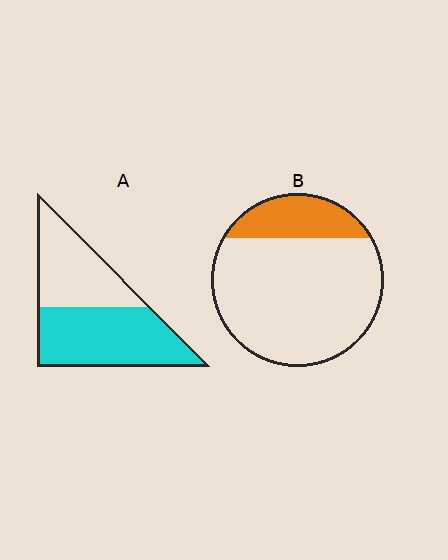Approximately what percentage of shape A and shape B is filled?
A is approximately 55% and B is approximately 20%.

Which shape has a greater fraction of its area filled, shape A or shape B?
Shape A.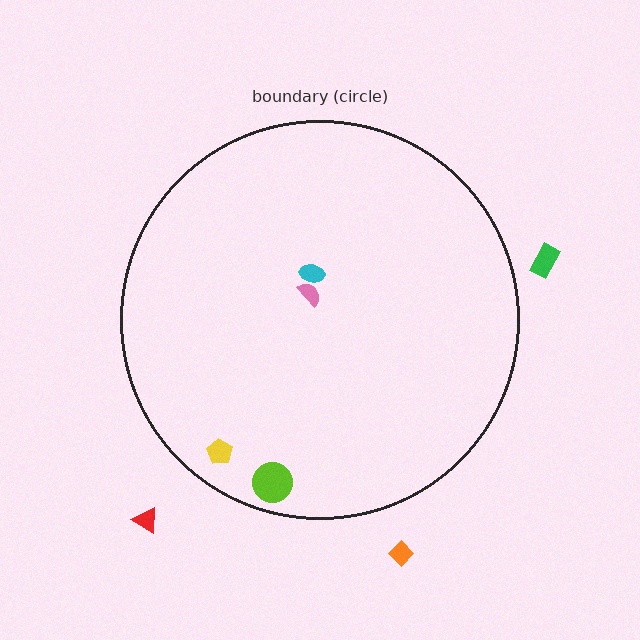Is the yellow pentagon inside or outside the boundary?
Inside.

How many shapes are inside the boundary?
4 inside, 3 outside.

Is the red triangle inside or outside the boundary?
Outside.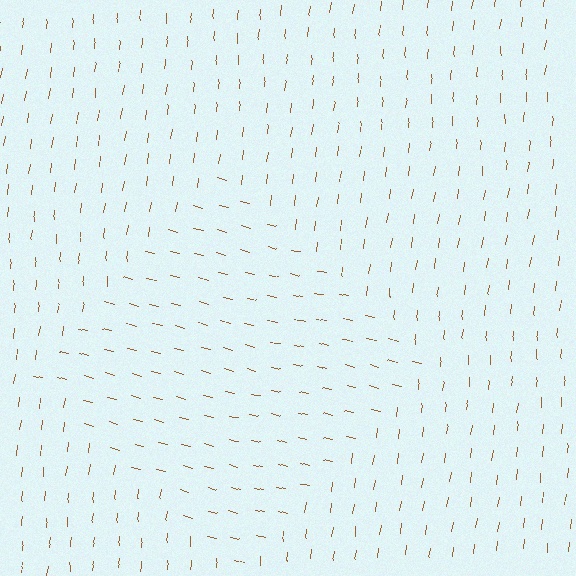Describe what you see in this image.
The image is filled with small brown line segments. A diamond region in the image has lines oriented differently from the surrounding lines, creating a visible texture boundary.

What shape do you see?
I see a diamond.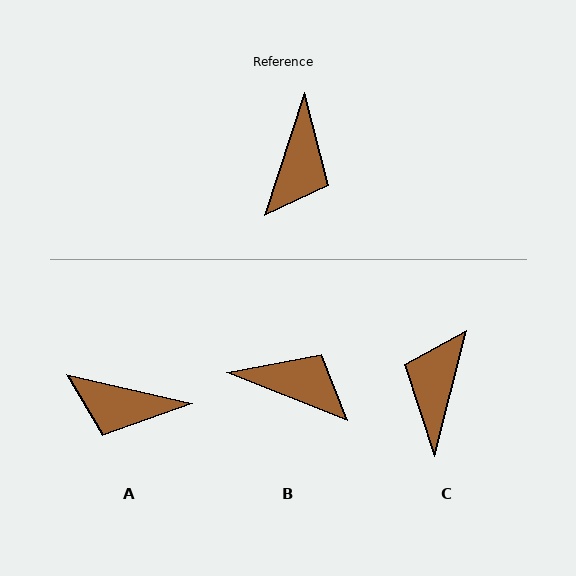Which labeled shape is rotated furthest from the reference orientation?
C, about 176 degrees away.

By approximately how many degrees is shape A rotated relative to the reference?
Approximately 85 degrees clockwise.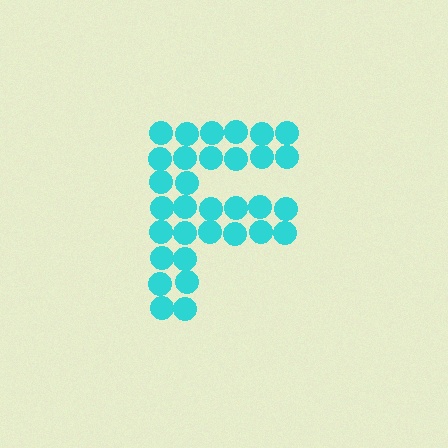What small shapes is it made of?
It is made of small circles.